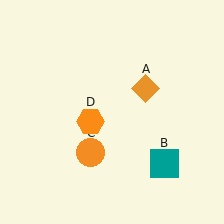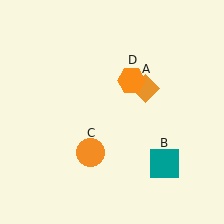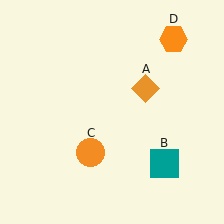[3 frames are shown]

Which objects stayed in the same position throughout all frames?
Orange diamond (object A) and teal square (object B) and orange circle (object C) remained stationary.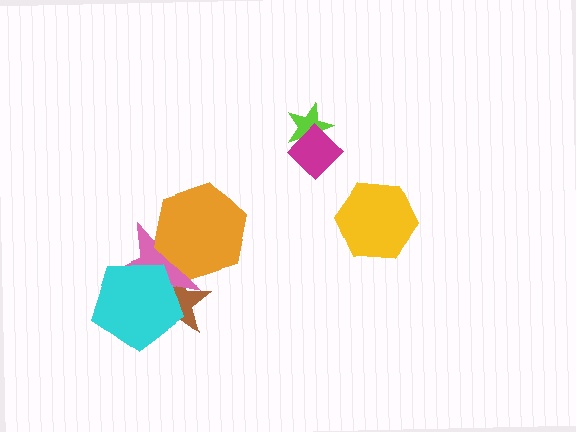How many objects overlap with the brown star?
3 objects overlap with the brown star.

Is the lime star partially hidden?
Yes, it is partially covered by another shape.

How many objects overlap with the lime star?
1 object overlaps with the lime star.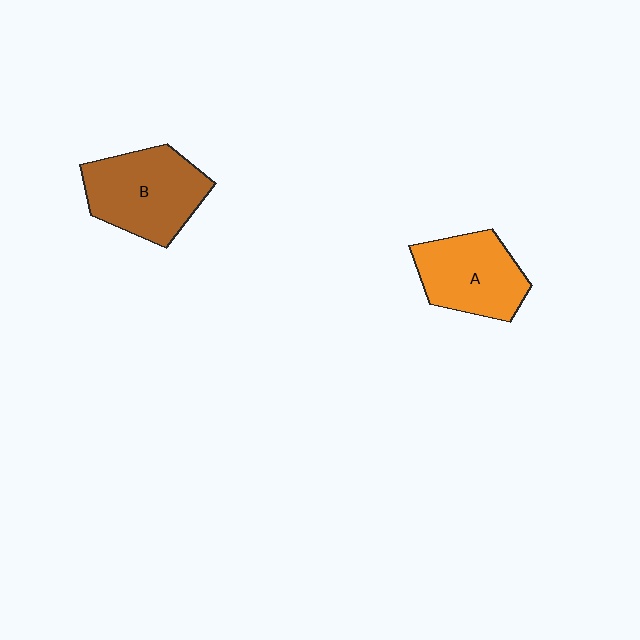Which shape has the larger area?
Shape B (brown).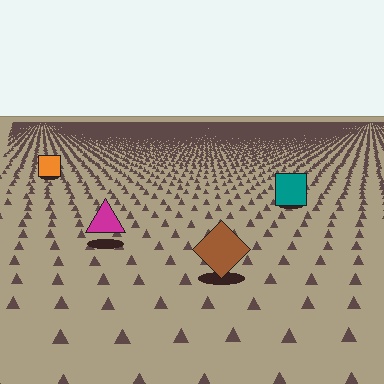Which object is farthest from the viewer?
The orange square is farthest from the viewer. It appears smaller and the ground texture around it is denser.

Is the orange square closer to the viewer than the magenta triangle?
No. The magenta triangle is closer — you can tell from the texture gradient: the ground texture is coarser near it.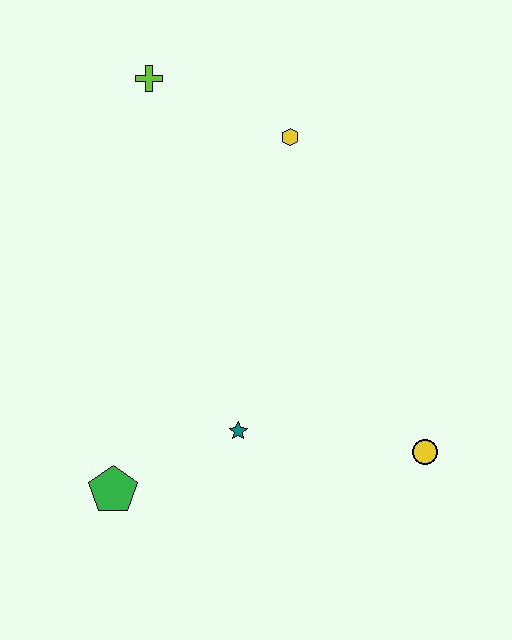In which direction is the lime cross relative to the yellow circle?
The lime cross is above the yellow circle.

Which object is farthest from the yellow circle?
The lime cross is farthest from the yellow circle.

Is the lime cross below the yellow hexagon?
No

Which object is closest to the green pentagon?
The teal star is closest to the green pentagon.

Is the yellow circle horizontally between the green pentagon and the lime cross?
No